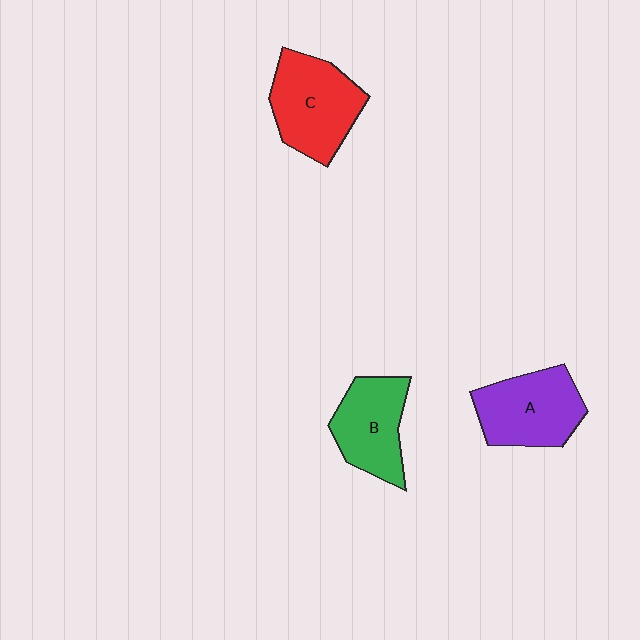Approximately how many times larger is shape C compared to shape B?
Approximately 1.2 times.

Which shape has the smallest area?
Shape B (green).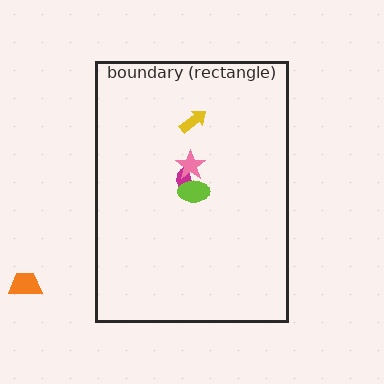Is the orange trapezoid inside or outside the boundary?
Outside.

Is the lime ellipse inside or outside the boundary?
Inside.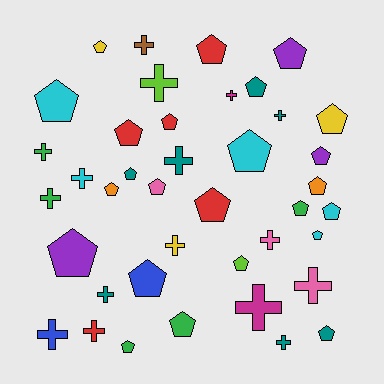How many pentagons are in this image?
There are 24 pentagons.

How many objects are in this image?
There are 40 objects.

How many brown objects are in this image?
There is 1 brown object.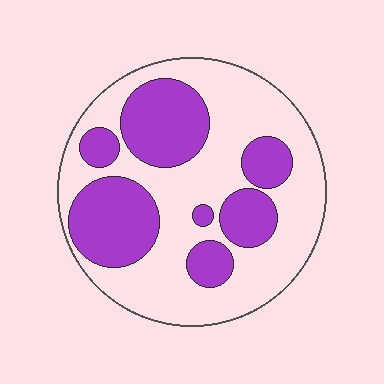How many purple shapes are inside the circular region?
7.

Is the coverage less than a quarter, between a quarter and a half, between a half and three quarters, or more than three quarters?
Between a quarter and a half.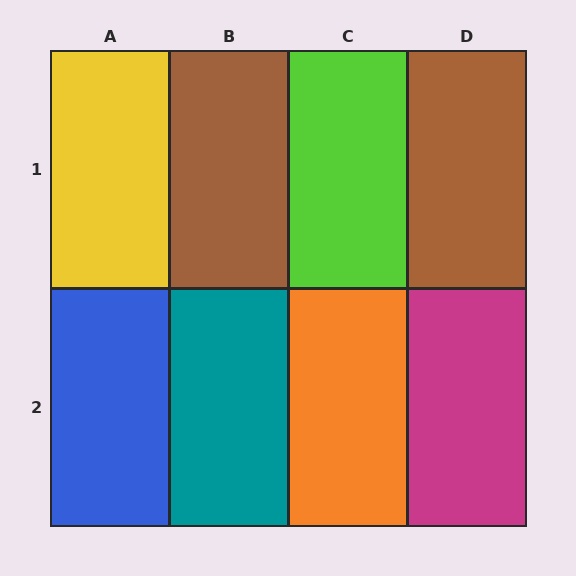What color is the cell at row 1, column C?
Lime.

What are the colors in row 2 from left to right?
Blue, teal, orange, magenta.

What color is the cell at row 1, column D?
Brown.